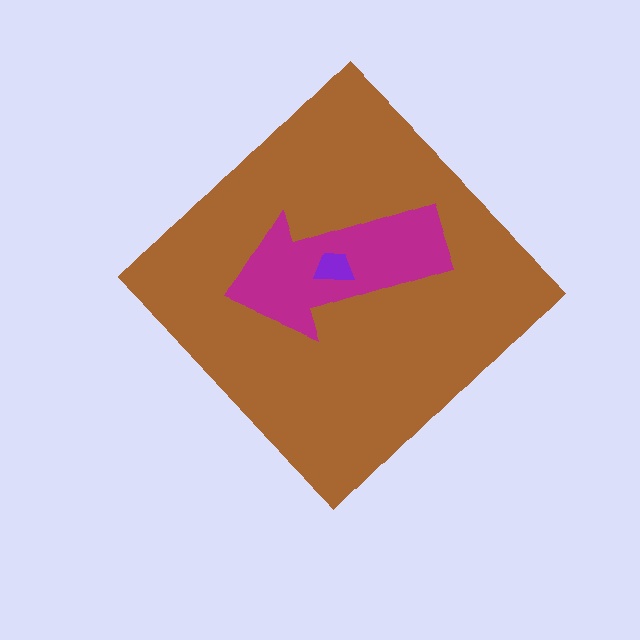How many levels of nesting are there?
3.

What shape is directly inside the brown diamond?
The magenta arrow.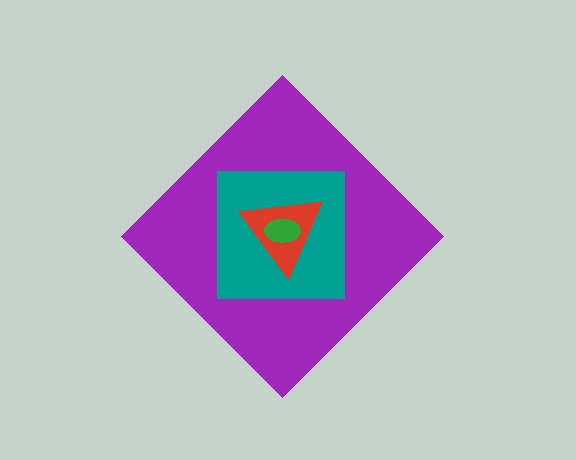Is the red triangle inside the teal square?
Yes.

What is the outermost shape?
The purple diamond.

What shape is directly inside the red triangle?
The green ellipse.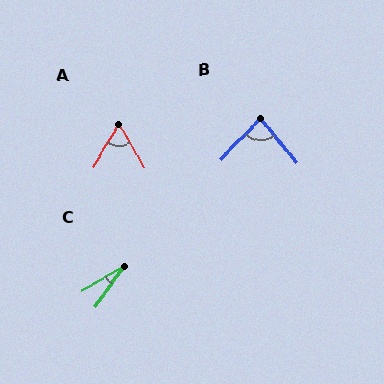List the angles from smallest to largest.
C (24°), A (61°), B (84°).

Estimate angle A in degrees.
Approximately 61 degrees.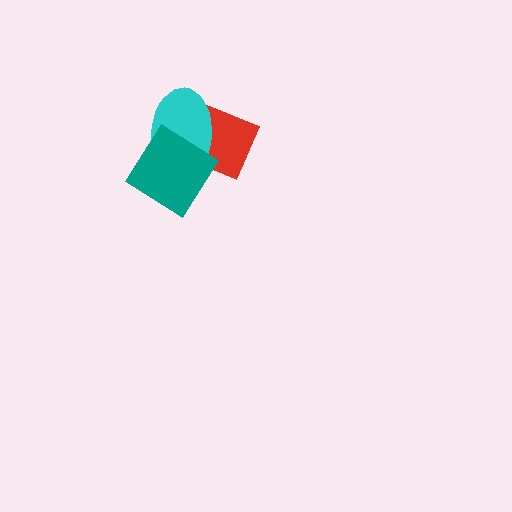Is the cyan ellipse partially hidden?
Yes, it is partially covered by another shape.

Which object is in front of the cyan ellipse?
The teal diamond is in front of the cyan ellipse.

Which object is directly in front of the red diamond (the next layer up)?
The cyan ellipse is directly in front of the red diamond.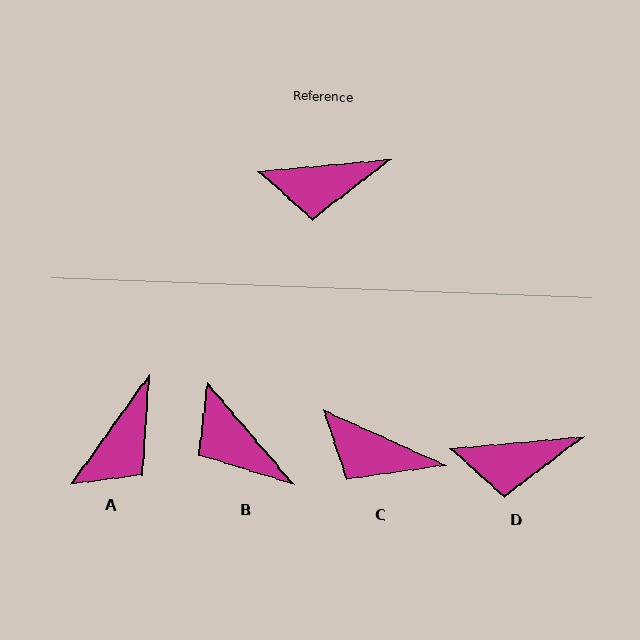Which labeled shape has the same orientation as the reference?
D.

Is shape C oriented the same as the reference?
No, it is off by about 29 degrees.